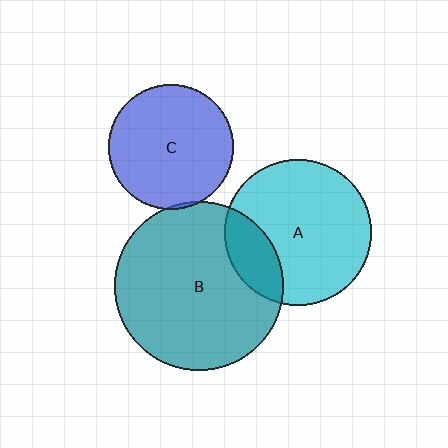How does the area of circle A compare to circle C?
Approximately 1.4 times.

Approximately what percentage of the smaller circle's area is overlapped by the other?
Approximately 20%.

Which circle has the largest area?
Circle B (teal).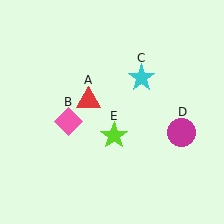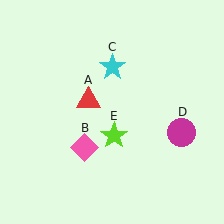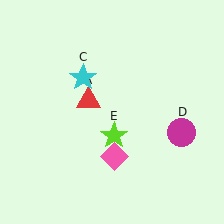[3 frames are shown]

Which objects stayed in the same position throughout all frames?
Red triangle (object A) and magenta circle (object D) and lime star (object E) remained stationary.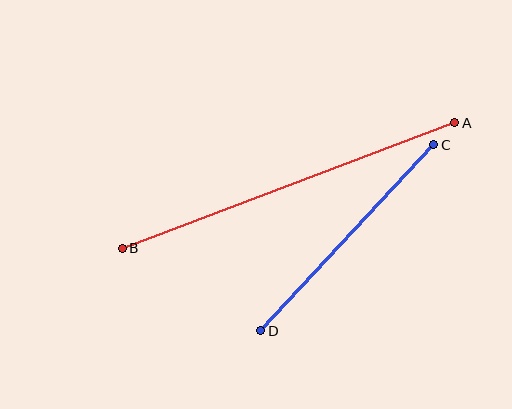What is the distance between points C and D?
The distance is approximately 254 pixels.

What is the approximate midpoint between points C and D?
The midpoint is at approximately (347, 238) pixels.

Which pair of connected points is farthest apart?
Points A and B are farthest apart.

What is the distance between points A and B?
The distance is approximately 356 pixels.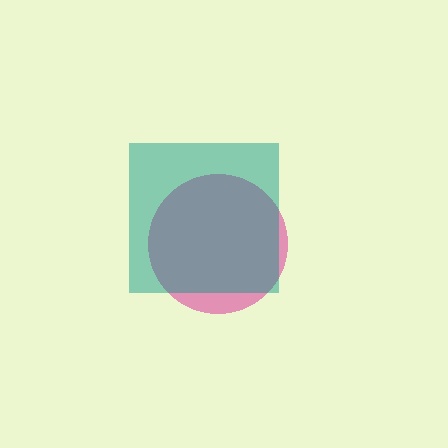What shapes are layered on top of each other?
The layered shapes are: a pink circle, a teal square.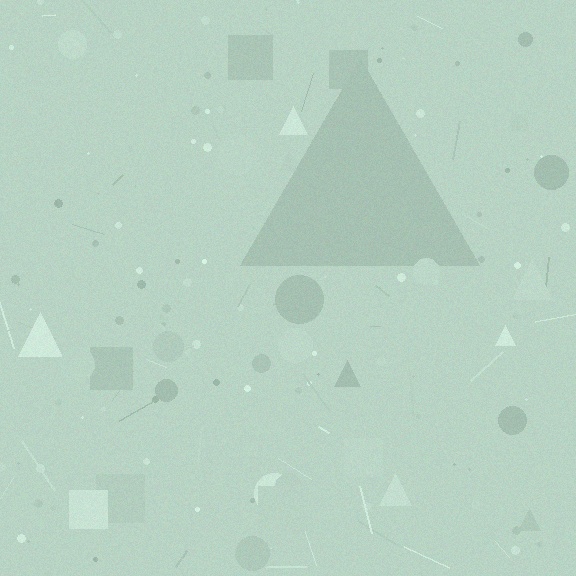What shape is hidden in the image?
A triangle is hidden in the image.